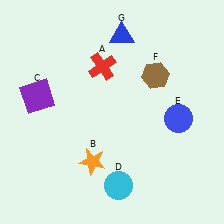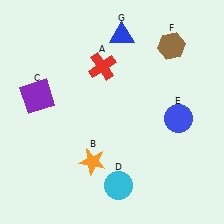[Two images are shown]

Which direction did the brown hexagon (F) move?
The brown hexagon (F) moved up.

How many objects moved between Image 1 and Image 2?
1 object moved between the two images.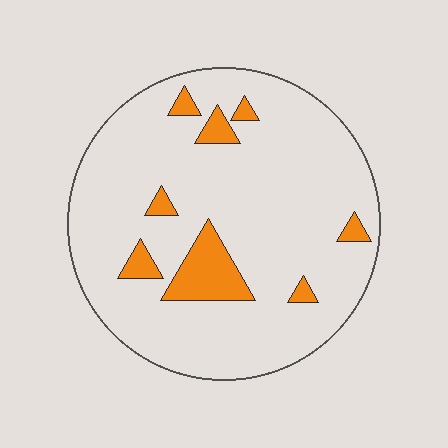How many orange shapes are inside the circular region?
8.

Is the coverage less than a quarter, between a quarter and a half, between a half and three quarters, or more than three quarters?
Less than a quarter.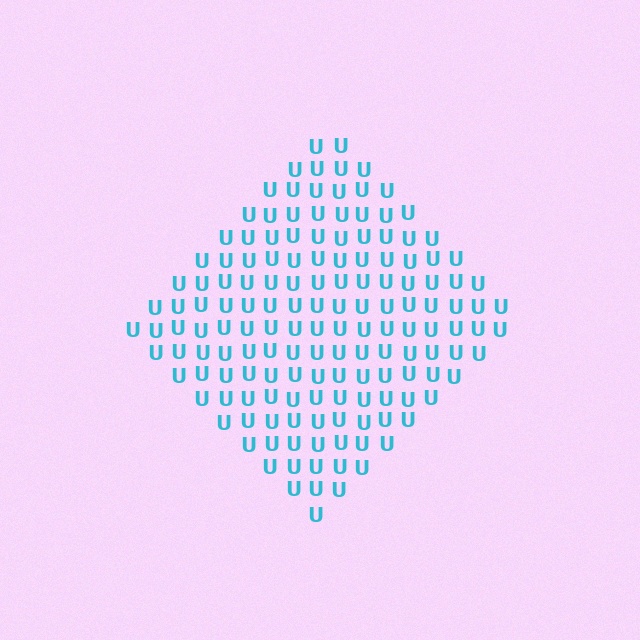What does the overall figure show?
The overall figure shows a diamond.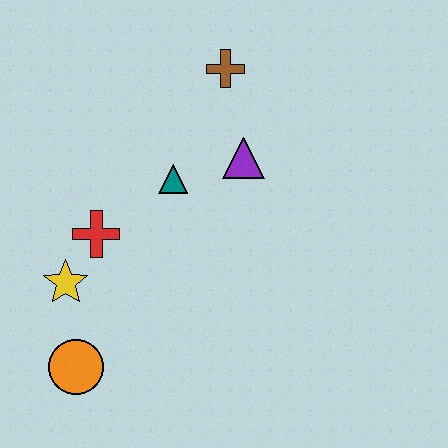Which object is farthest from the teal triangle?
The orange circle is farthest from the teal triangle.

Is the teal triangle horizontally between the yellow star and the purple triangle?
Yes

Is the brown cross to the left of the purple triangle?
Yes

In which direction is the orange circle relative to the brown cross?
The orange circle is below the brown cross.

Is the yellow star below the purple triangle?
Yes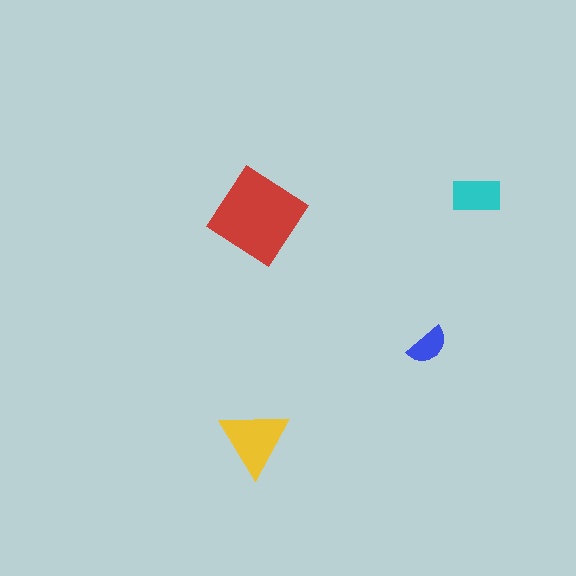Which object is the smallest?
The blue semicircle.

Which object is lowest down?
The yellow triangle is bottommost.